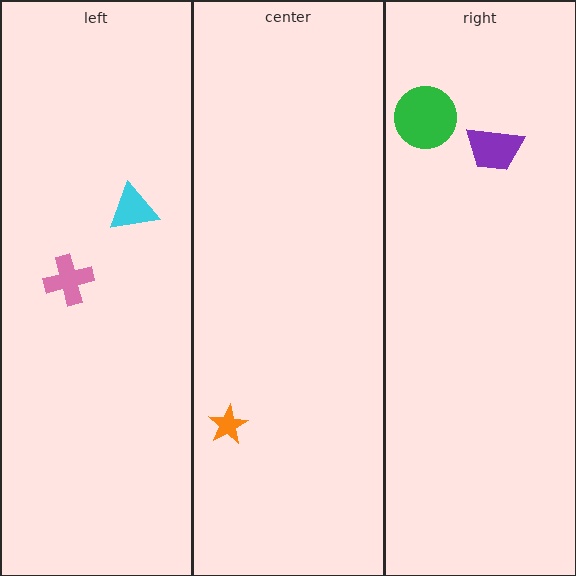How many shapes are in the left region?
2.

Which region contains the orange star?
The center region.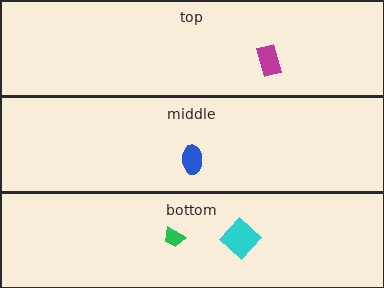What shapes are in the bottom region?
The green trapezoid, the cyan diamond.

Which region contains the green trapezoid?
The bottom region.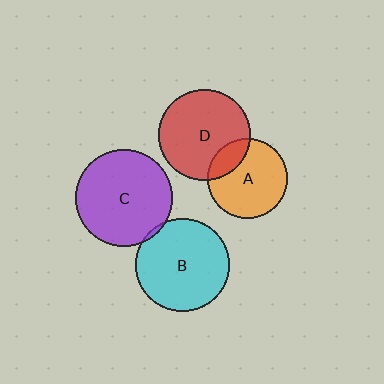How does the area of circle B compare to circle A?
Approximately 1.4 times.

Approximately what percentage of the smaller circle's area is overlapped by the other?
Approximately 20%.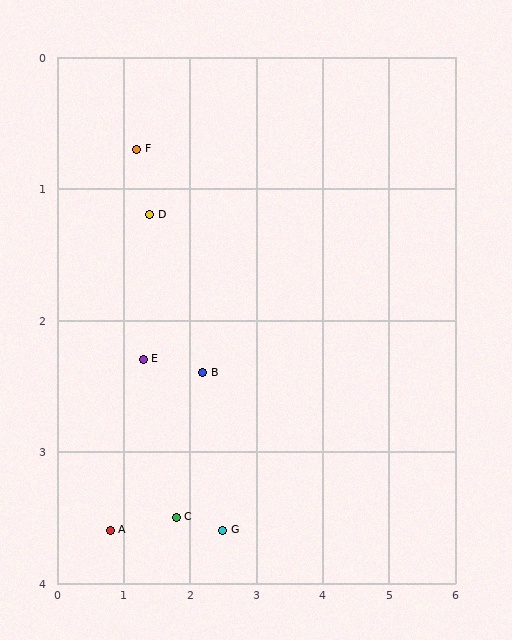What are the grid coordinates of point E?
Point E is at approximately (1.3, 2.3).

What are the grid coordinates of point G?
Point G is at approximately (2.5, 3.6).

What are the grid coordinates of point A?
Point A is at approximately (0.8, 3.6).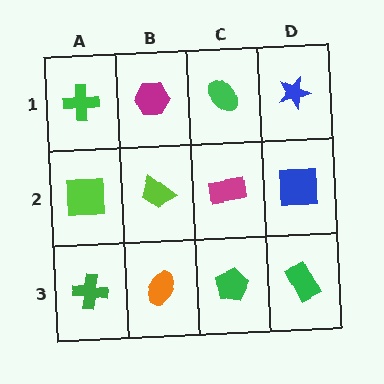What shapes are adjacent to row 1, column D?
A blue square (row 2, column D), a green ellipse (row 1, column C).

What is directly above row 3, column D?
A blue square.